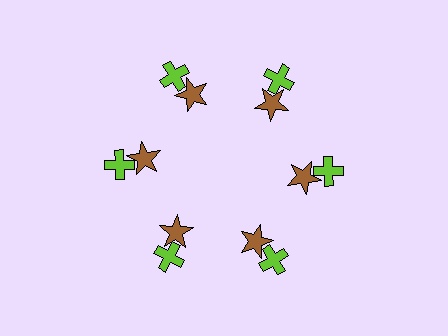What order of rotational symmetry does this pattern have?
This pattern has 6-fold rotational symmetry.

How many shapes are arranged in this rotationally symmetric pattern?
There are 12 shapes, arranged in 6 groups of 2.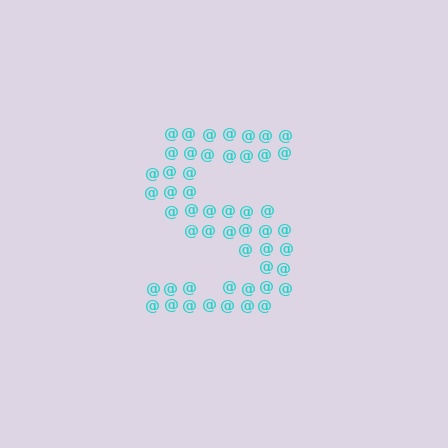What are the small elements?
The small elements are at signs.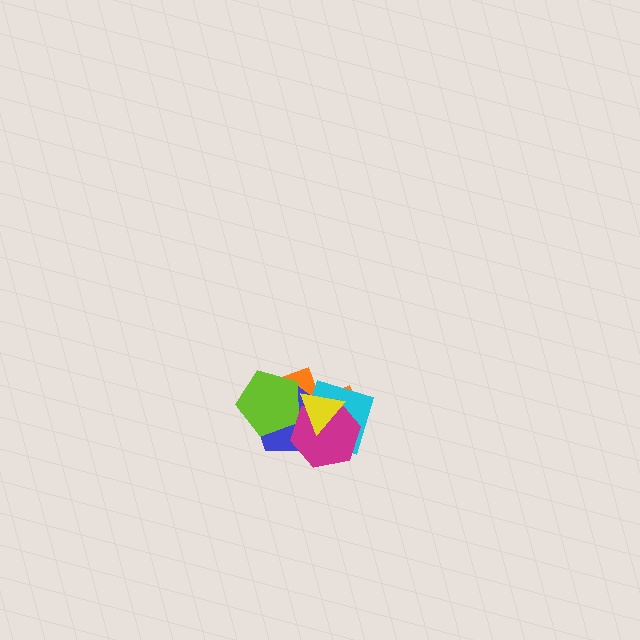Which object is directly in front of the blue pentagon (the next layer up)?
The cyan square is directly in front of the blue pentagon.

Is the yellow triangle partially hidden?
No, no other shape covers it.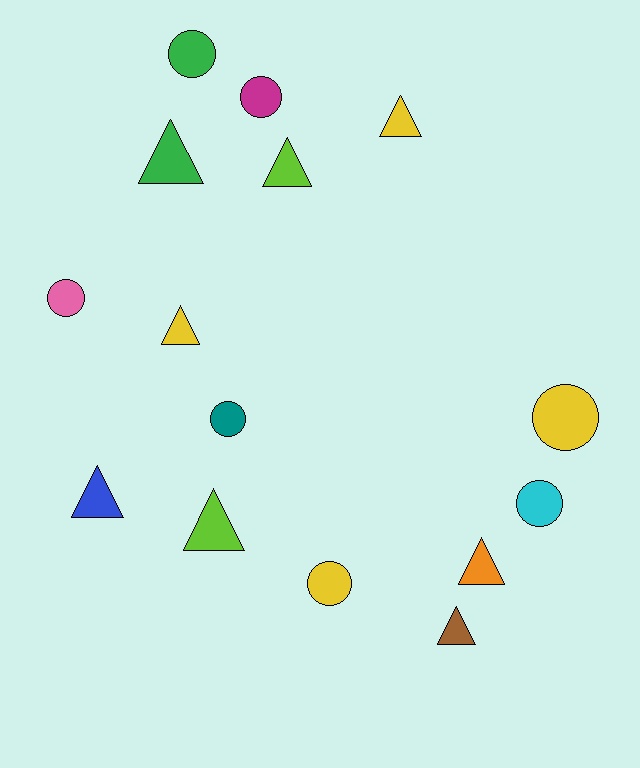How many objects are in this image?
There are 15 objects.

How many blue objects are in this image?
There is 1 blue object.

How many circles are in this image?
There are 7 circles.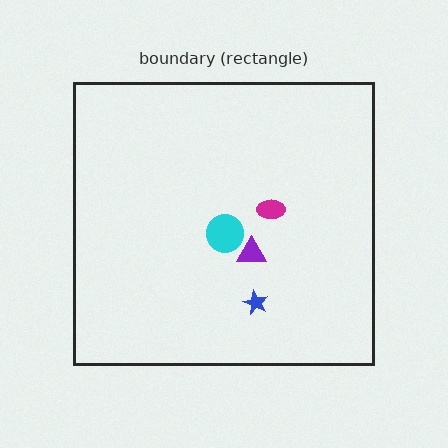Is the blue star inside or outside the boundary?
Inside.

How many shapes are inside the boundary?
4 inside, 0 outside.